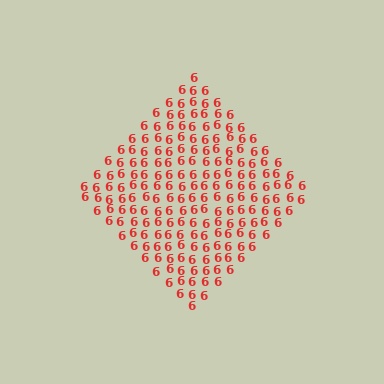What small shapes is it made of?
It is made of small digit 6's.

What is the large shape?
The large shape is a diamond.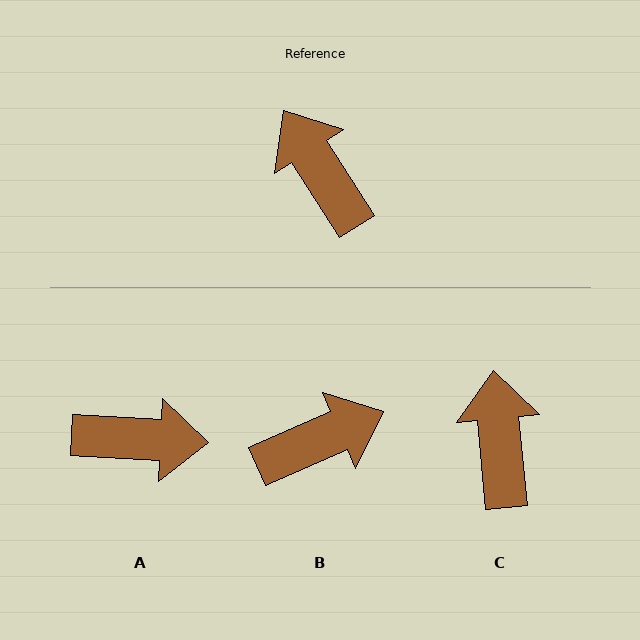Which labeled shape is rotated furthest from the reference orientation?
A, about 126 degrees away.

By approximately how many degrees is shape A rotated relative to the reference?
Approximately 126 degrees clockwise.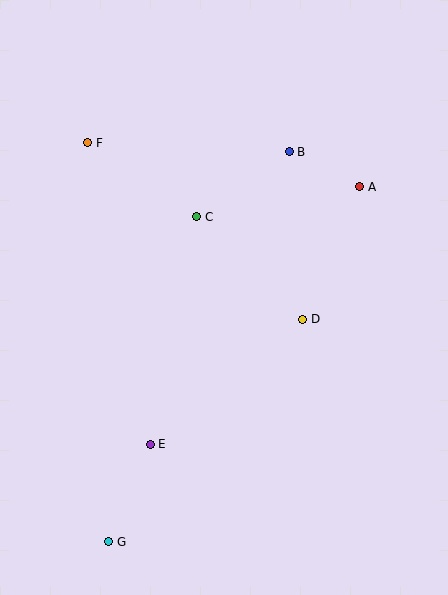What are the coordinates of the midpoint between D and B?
The midpoint between D and B is at (296, 236).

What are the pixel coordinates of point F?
Point F is at (88, 143).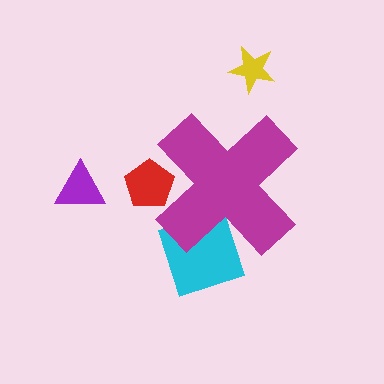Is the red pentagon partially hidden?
Yes, the red pentagon is partially hidden behind the magenta cross.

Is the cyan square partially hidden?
Yes, the cyan square is partially hidden behind the magenta cross.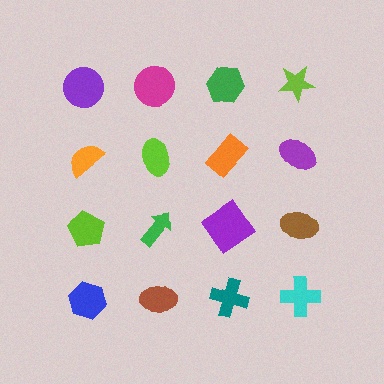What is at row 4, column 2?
A brown ellipse.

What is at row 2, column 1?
An orange semicircle.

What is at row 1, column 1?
A purple circle.